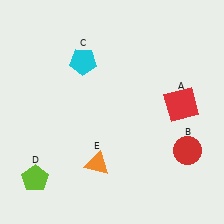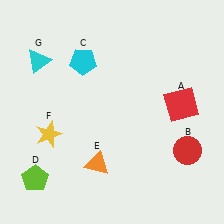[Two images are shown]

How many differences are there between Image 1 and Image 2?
There are 2 differences between the two images.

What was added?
A yellow star (F), a cyan triangle (G) were added in Image 2.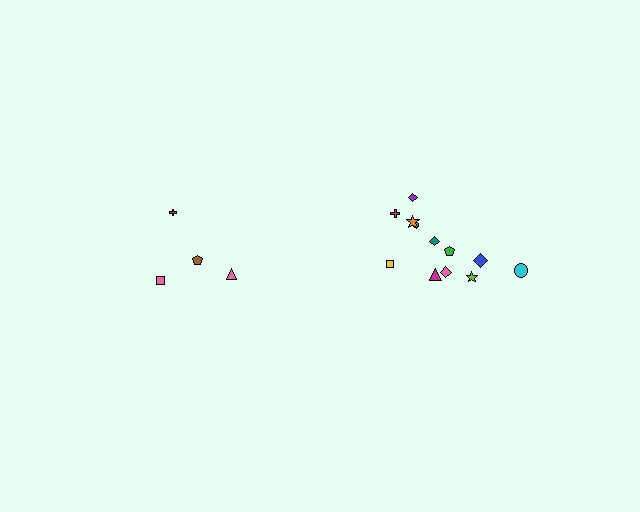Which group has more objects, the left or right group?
The right group.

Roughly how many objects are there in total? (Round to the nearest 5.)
Roughly 15 objects in total.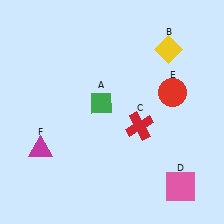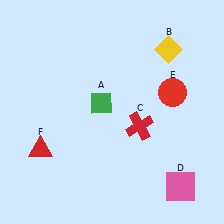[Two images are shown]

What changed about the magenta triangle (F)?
In Image 1, F is magenta. In Image 2, it changed to red.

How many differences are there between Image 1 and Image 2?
There is 1 difference between the two images.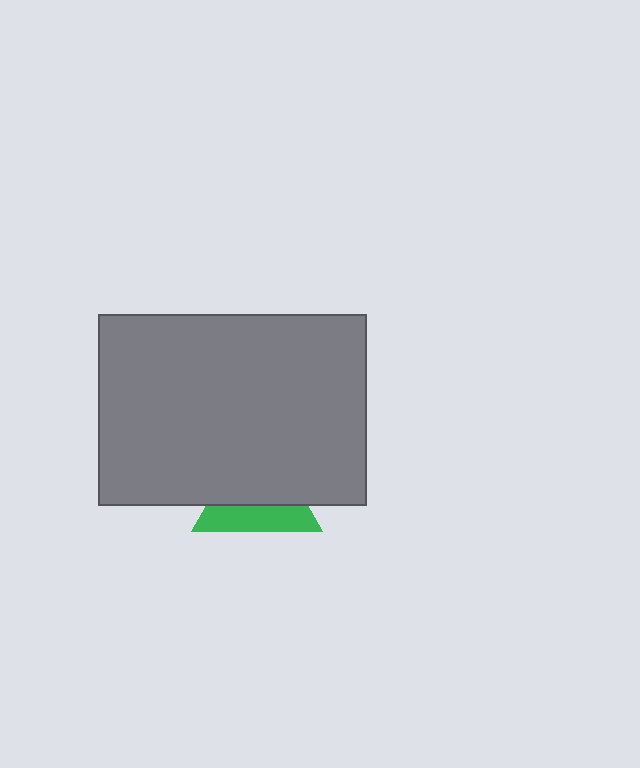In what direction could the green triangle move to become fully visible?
The green triangle could move down. That would shift it out from behind the gray rectangle entirely.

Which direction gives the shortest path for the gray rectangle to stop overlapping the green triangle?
Moving up gives the shortest separation.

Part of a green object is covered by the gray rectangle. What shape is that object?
It is a triangle.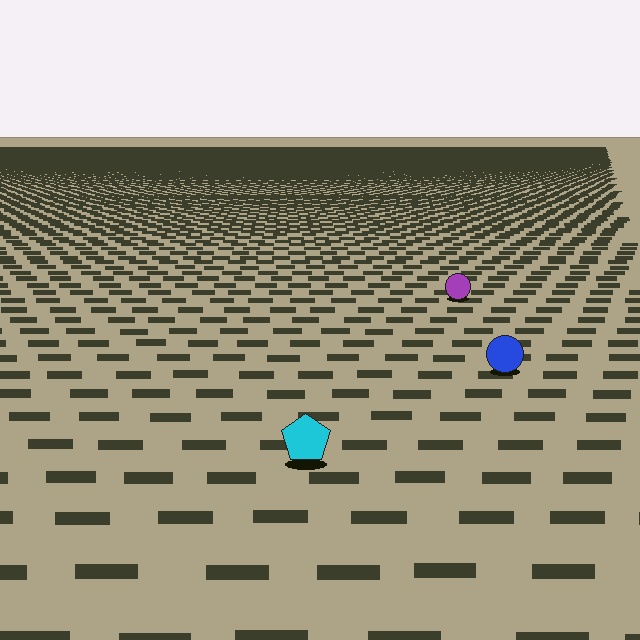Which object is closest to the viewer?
The cyan pentagon is closest. The texture marks near it are larger and more spread out.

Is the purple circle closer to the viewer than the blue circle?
No. The blue circle is closer — you can tell from the texture gradient: the ground texture is coarser near it.